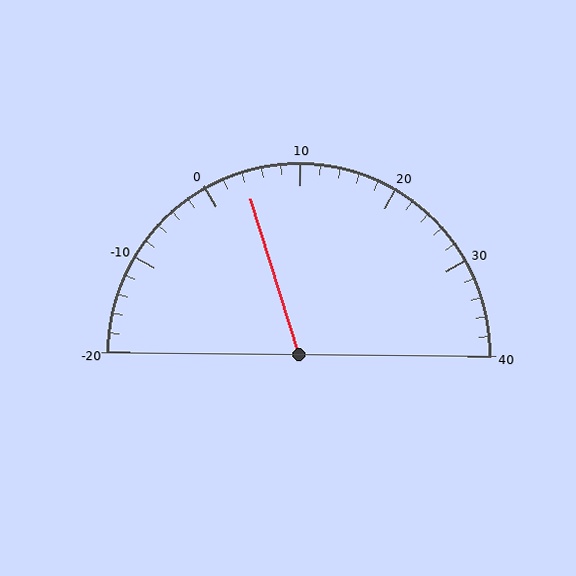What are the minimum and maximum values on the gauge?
The gauge ranges from -20 to 40.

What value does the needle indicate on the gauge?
The needle indicates approximately 4.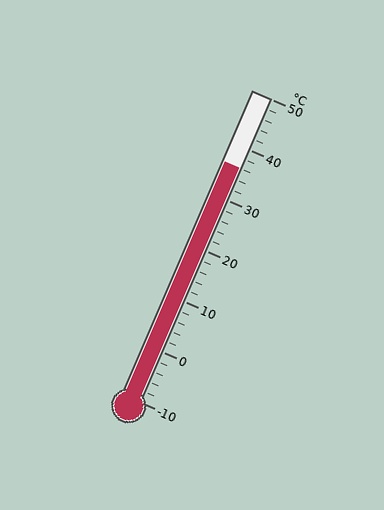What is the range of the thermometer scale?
The thermometer scale ranges from -10°C to 50°C.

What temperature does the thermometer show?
The thermometer shows approximately 36°C.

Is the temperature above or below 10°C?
The temperature is above 10°C.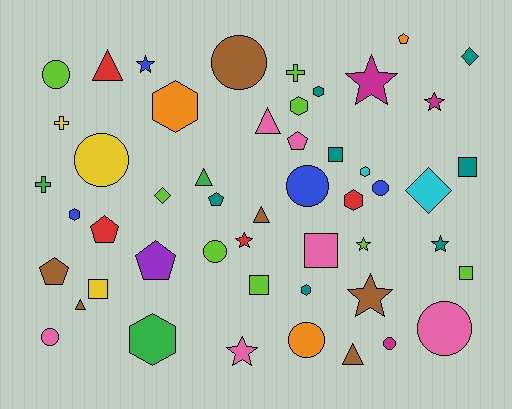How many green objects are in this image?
There are 3 green objects.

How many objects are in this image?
There are 50 objects.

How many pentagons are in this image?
There are 6 pentagons.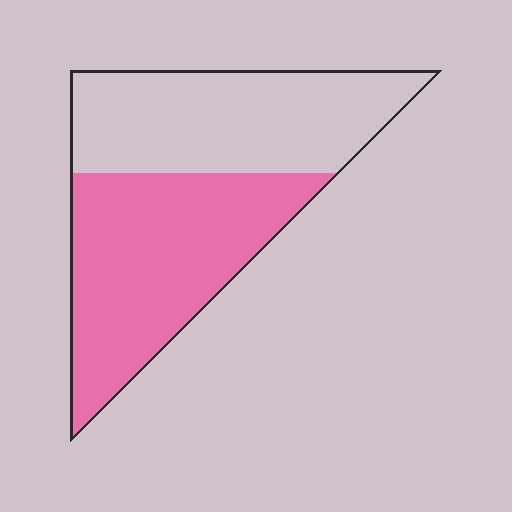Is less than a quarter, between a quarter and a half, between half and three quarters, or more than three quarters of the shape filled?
Between half and three quarters.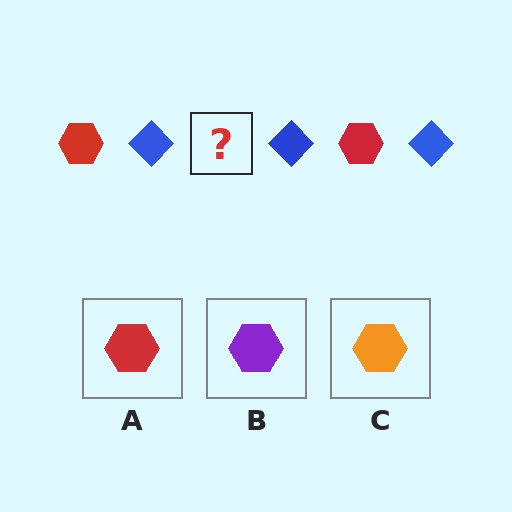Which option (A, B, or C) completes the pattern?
A.